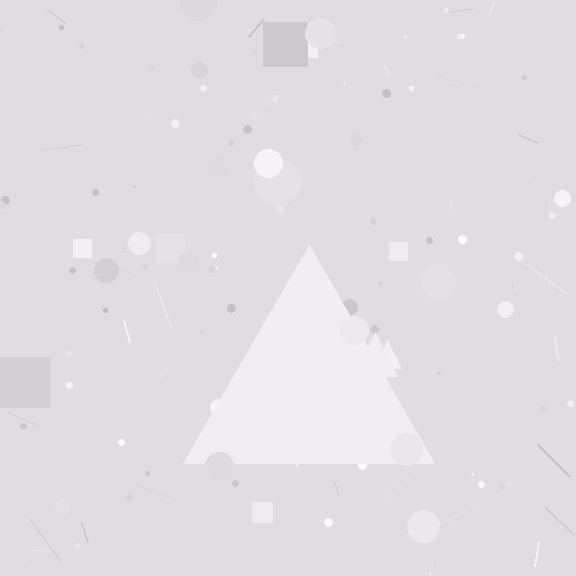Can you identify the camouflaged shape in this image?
The camouflaged shape is a triangle.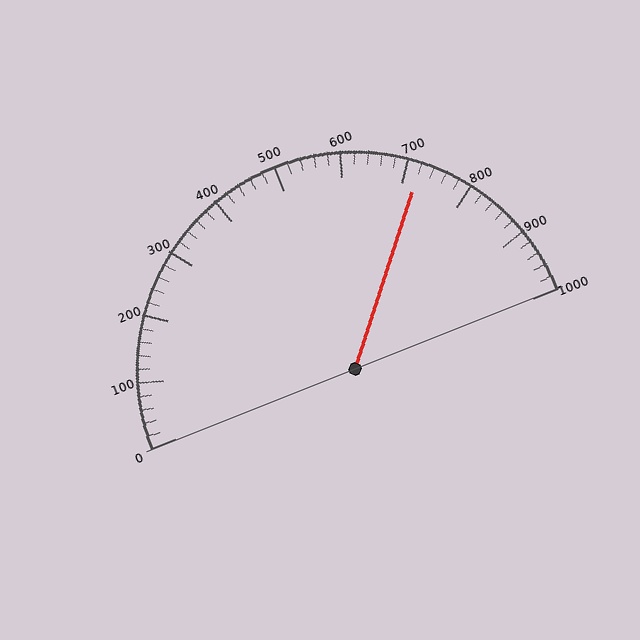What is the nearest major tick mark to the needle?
The nearest major tick mark is 700.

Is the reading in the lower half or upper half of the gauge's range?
The reading is in the upper half of the range (0 to 1000).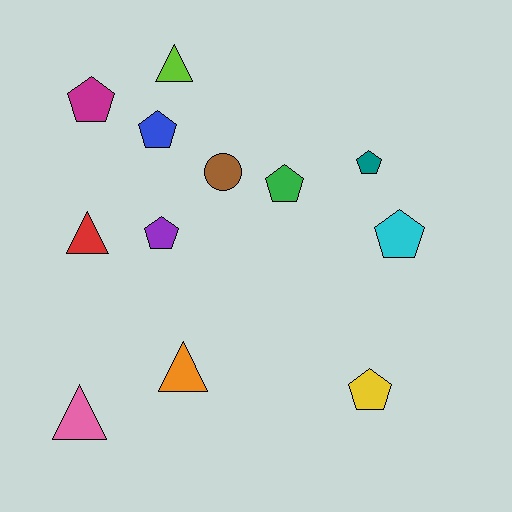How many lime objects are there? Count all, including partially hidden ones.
There is 1 lime object.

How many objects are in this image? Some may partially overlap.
There are 12 objects.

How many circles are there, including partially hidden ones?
There is 1 circle.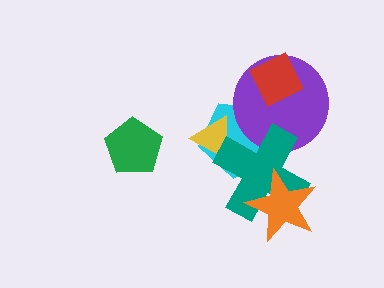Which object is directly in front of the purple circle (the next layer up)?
The teal cross is directly in front of the purple circle.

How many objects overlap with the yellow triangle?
2 objects overlap with the yellow triangle.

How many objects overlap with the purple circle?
3 objects overlap with the purple circle.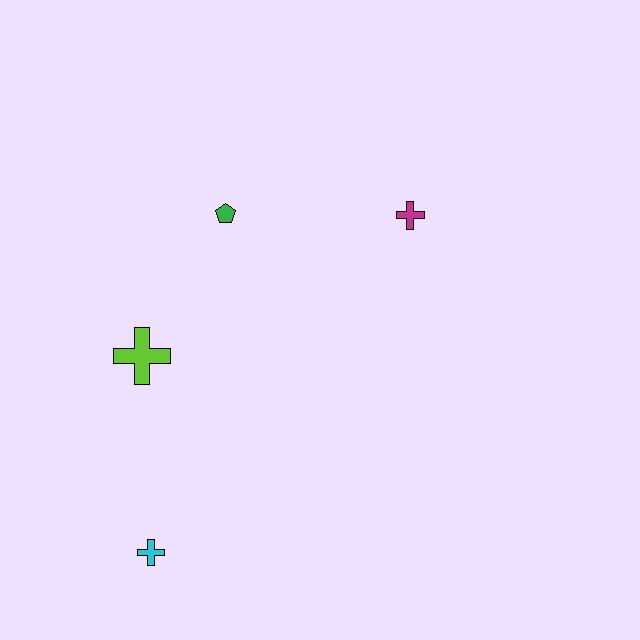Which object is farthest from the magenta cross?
The cyan cross is farthest from the magenta cross.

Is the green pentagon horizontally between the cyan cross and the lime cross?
No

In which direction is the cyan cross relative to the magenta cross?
The cyan cross is below the magenta cross.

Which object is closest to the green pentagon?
The lime cross is closest to the green pentagon.